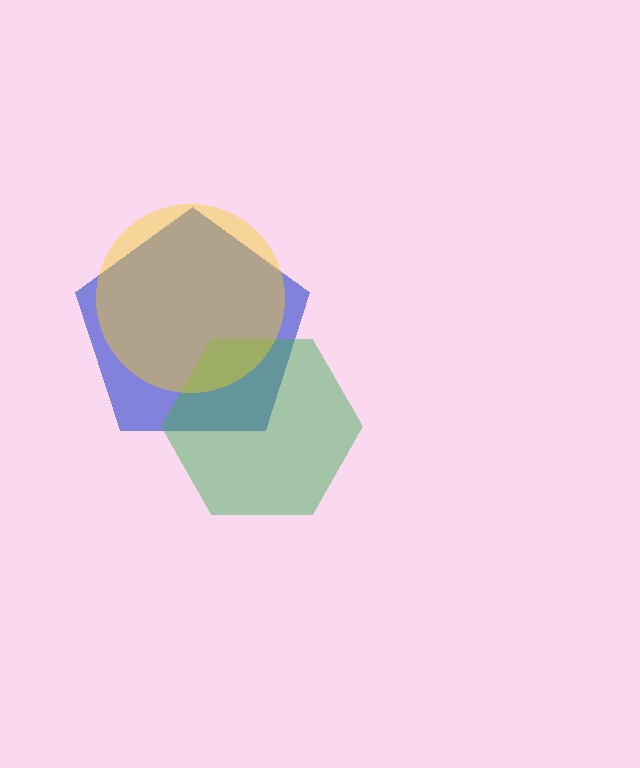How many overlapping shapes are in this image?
There are 3 overlapping shapes in the image.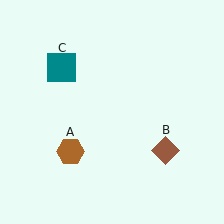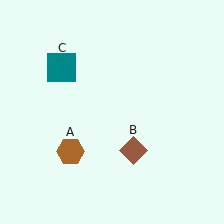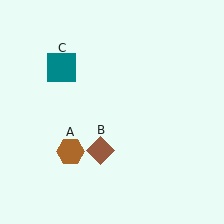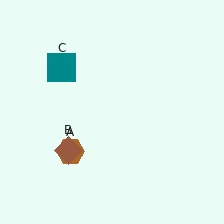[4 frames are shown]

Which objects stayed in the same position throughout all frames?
Brown hexagon (object A) and teal square (object C) remained stationary.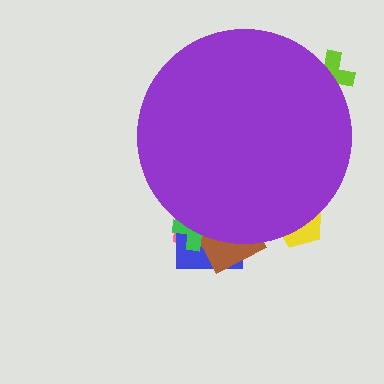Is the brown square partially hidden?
Yes, the brown square is partially hidden behind the purple circle.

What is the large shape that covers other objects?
A purple circle.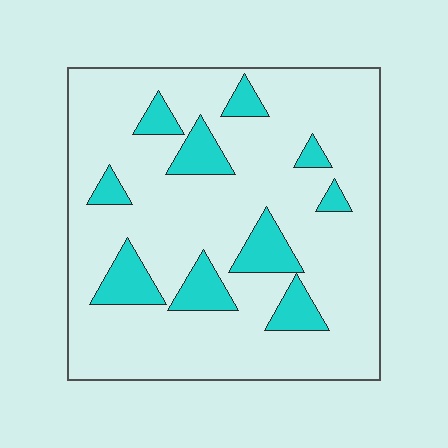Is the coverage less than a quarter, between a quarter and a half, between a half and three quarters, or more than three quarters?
Less than a quarter.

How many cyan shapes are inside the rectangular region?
10.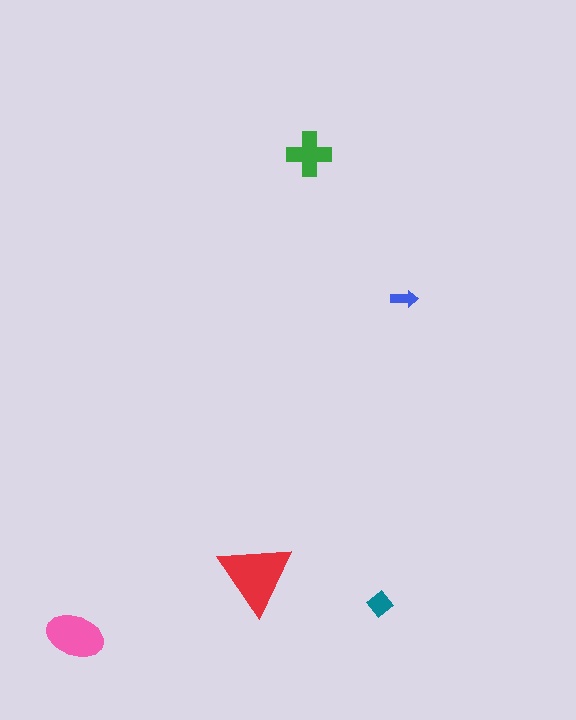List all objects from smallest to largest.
The blue arrow, the teal diamond, the green cross, the pink ellipse, the red triangle.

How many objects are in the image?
There are 5 objects in the image.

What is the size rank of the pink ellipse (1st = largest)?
2nd.